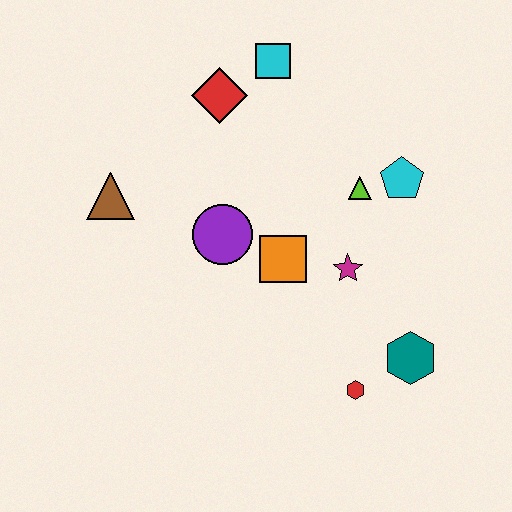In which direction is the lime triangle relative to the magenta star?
The lime triangle is above the magenta star.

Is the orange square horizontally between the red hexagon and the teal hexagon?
No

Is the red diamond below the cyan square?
Yes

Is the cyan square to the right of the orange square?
No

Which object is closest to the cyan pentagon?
The lime triangle is closest to the cyan pentagon.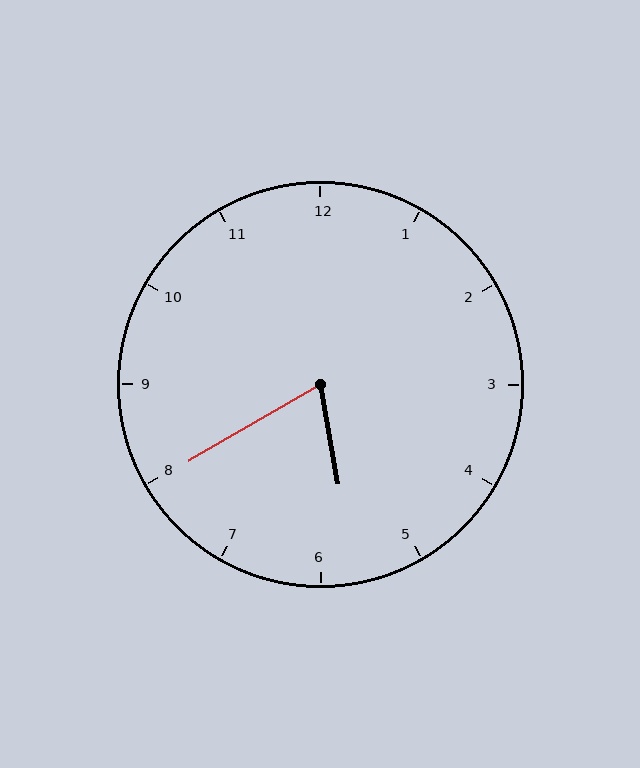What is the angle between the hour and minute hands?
Approximately 70 degrees.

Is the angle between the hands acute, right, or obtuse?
It is acute.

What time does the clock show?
5:40.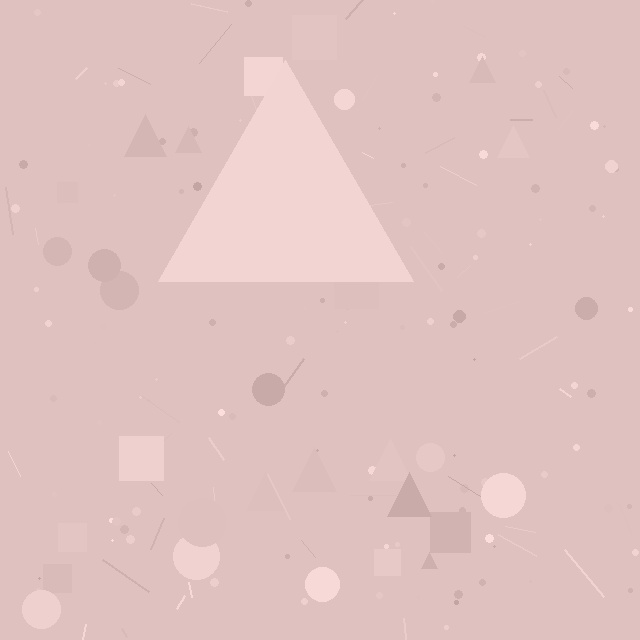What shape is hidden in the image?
A triangle is hidden in the image.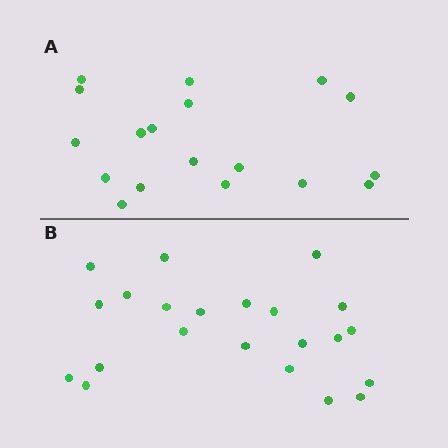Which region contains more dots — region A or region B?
Region B (the bottom region) has more dots.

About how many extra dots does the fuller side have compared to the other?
Region B has about 4 more dots than region A.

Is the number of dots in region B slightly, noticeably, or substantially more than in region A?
Region B has only slightly more — the two regions are fairly close. The ratio is roughly 1.2 to 1.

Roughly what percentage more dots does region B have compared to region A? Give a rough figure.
About 20% more.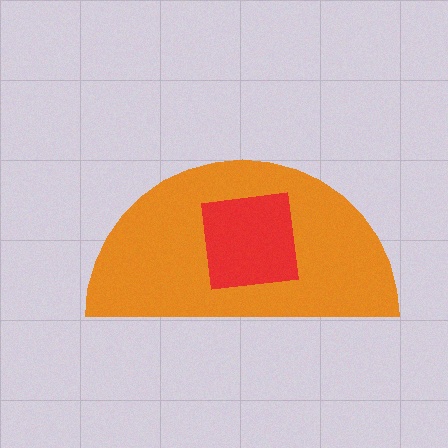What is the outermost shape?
The orange semicircle.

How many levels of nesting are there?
2.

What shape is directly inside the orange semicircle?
The red square.